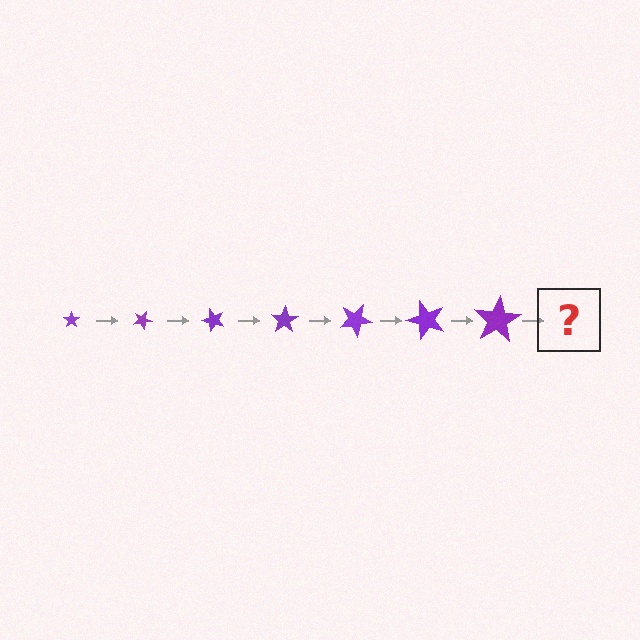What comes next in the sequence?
The next element should be a star, larger than the previous one and rotated 175 degrees from the start.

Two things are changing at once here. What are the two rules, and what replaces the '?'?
The two rules are that the star grows larger each step and it rotates 25 degrees each step. The '?' should be a star, larger than the previous one and rotated 175 degrees from the start.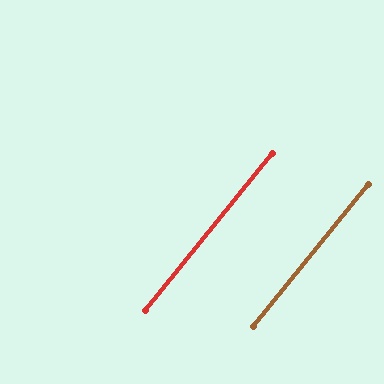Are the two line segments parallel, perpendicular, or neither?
Parallel — their directions differ by only 0.0°.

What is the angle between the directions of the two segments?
Approximately 0 degrees.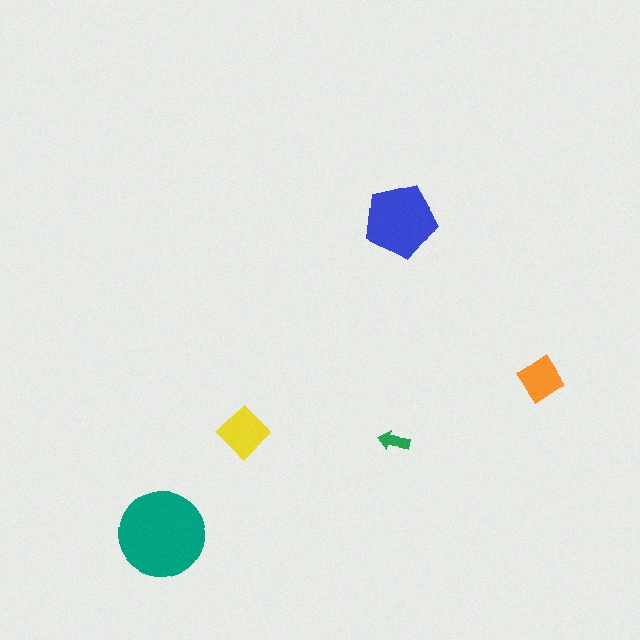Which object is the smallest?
The green arrow.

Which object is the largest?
The teal circle.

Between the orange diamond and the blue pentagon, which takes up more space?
The blue pentagon.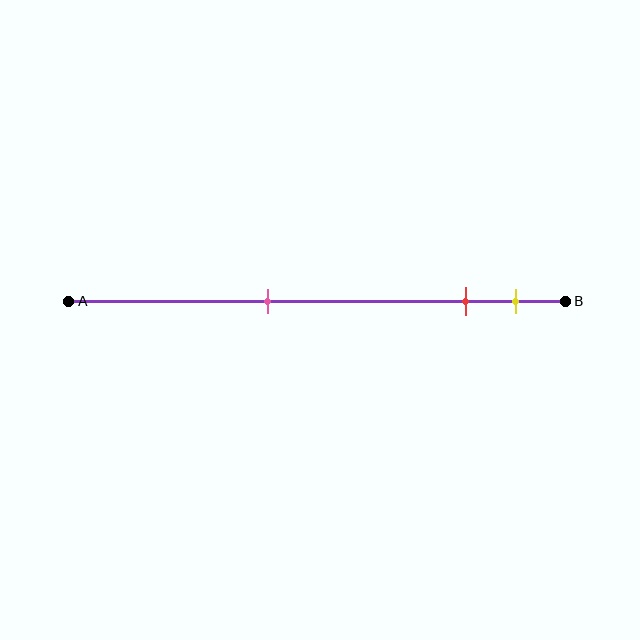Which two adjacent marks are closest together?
The red and yellow marks are the closest adjacent pair.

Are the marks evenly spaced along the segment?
No, the marks are not evenly spaced.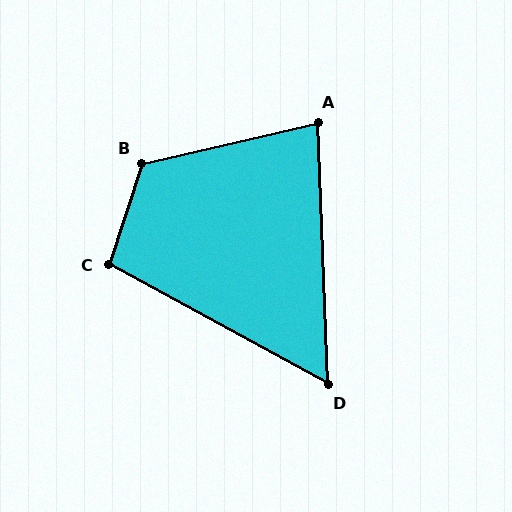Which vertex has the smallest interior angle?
D, at approximately 59 degrees.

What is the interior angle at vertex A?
Approximately 79 degrees (acute).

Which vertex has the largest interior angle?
B, at approximately 121 degrees.